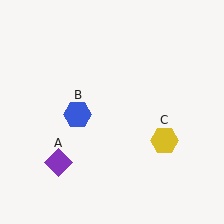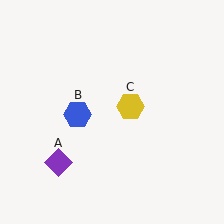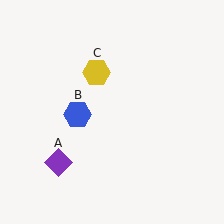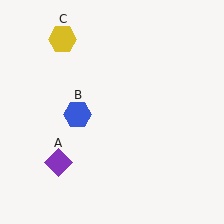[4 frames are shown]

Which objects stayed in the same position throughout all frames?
Purple diamond (object A) and blue hexagon (object B) remained stationary.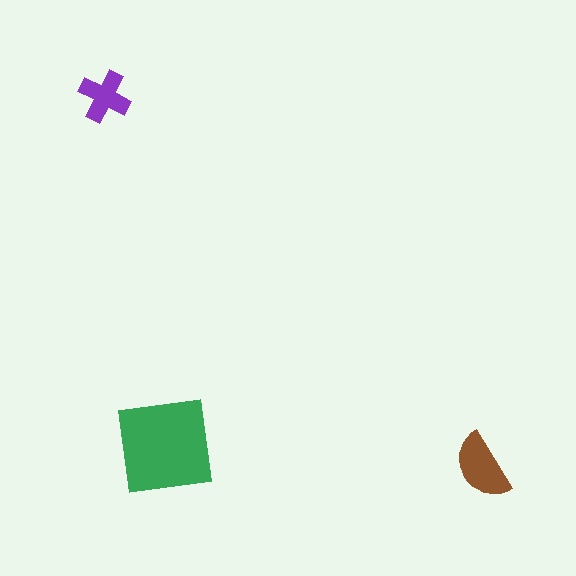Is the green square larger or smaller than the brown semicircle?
Larger.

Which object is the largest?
The green square.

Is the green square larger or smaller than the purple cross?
Larger.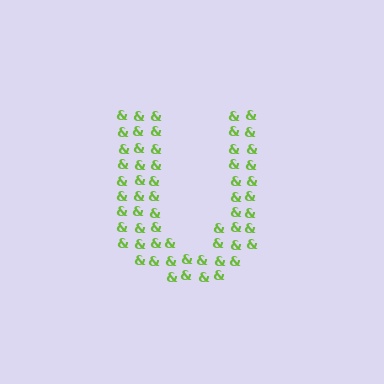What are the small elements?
The small elements are ampersands.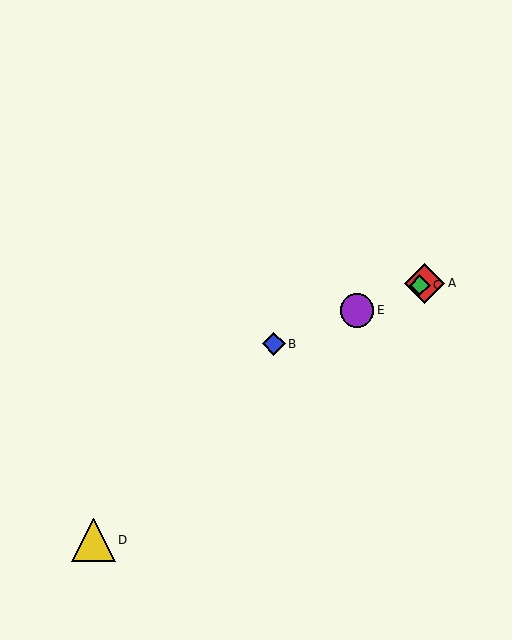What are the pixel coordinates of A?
Object A is at (425, 283).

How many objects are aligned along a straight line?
4 objects (A, B, C, E) are aligned along a straight line.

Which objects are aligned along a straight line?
Objects A, B, C, E are aligned along a straight line.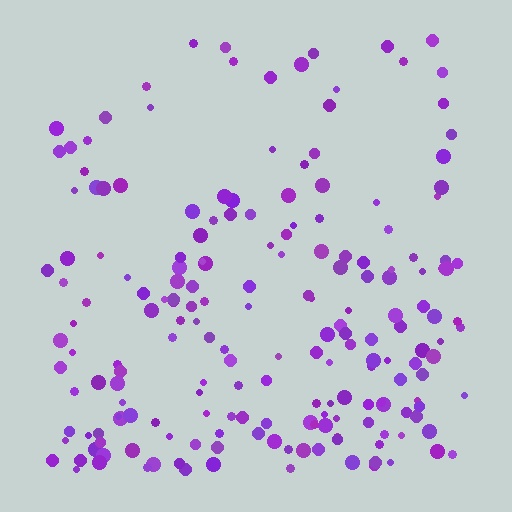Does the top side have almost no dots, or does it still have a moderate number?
Still a moderate number, just noticeably fewer than the bottom.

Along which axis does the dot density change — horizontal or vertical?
Vertical.